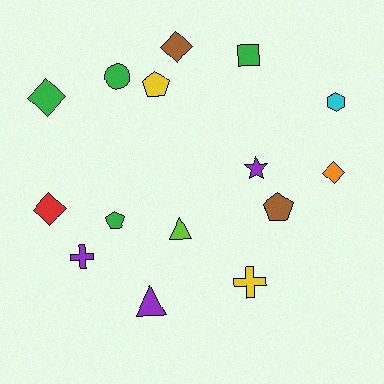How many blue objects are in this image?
There are no blue objects.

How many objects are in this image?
There are 15 objects.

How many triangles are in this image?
There are 2 triangles.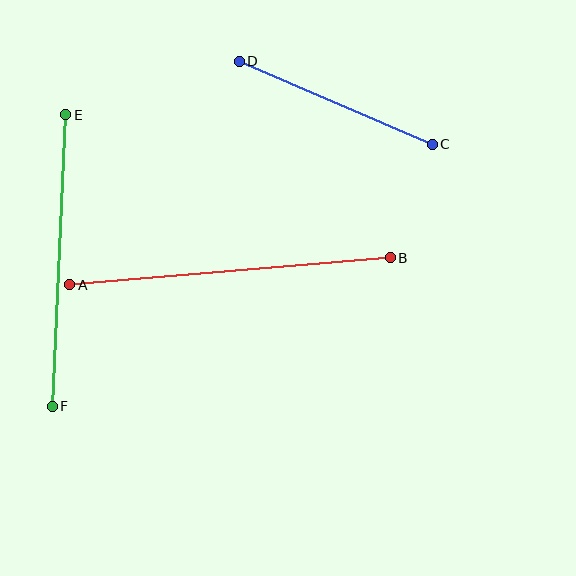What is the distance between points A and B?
The distance is approximately 322 pixels.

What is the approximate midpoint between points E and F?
The midpoint is at approximately (59, 260) pixels.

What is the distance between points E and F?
The distance is approximately 292 pixels.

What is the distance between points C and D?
The distance is approximately 210 pixels.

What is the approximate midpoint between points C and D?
The midpoint is at approximately (336, 103) pixels.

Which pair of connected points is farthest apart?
Points A and B are farthest apart.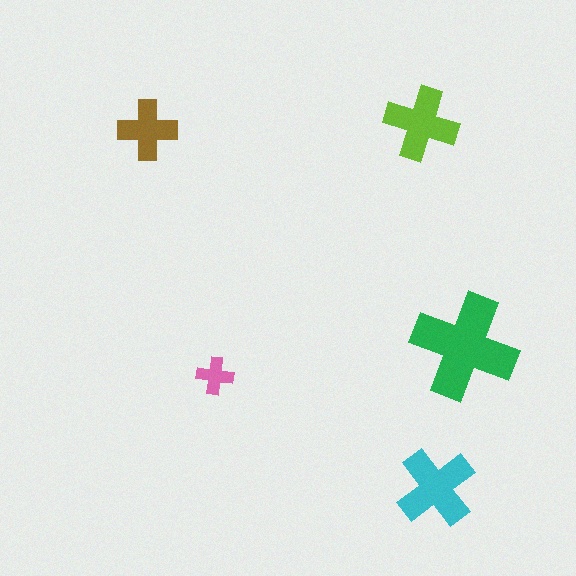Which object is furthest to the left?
The brown cross is leftmost.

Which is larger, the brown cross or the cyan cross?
The cyan one.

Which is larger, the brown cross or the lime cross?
The lime one.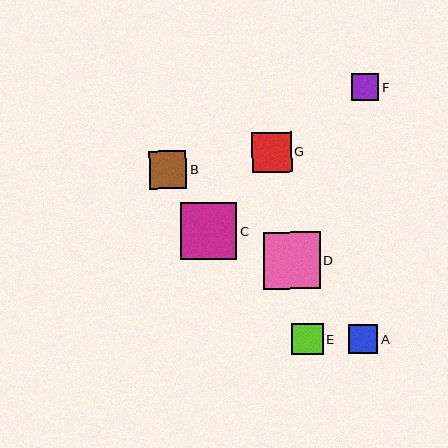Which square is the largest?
Square D is the largest with a size of approximately 57 pixels.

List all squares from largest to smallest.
From largest to smallest: D, C, G, B, E, A, F.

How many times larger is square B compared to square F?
Square B is approximately 1.4 times the size of square F.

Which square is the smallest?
Square F is the smallest with a size of approximately 27 pixels.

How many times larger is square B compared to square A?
Square B is approximately 1.3 times the size of square A.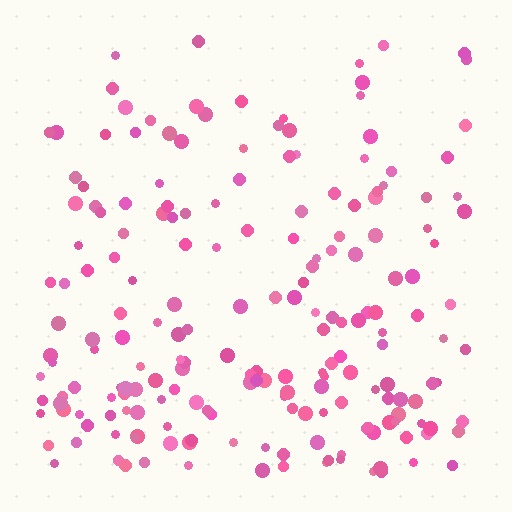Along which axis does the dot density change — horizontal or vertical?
Vertical.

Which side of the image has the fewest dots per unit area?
The top.